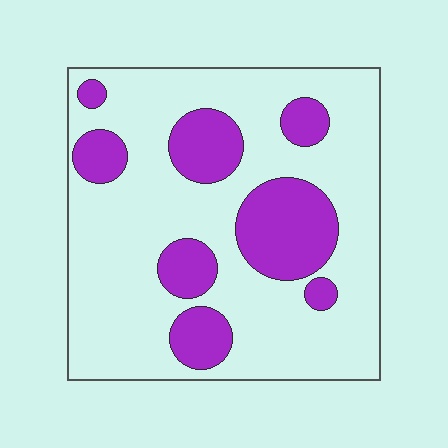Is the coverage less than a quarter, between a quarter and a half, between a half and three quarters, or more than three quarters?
Between a quarter and a half.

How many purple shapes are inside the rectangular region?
8.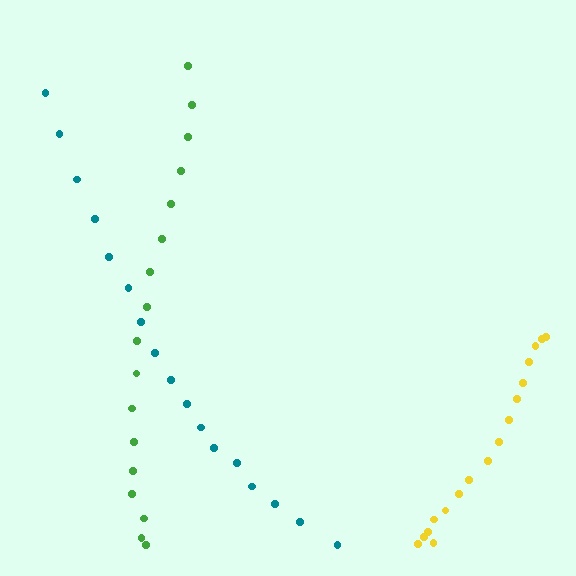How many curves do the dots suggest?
There are 3 distinct paths.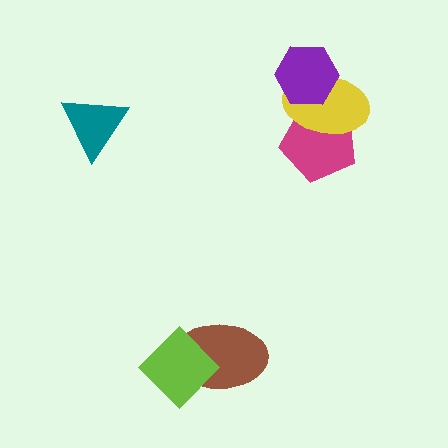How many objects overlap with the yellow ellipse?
2 objects overlap with the yellow ellipse.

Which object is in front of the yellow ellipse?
The purple hexagon is in front of the yellow ellipse.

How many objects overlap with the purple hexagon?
1 object overlaps with the purple hexagon.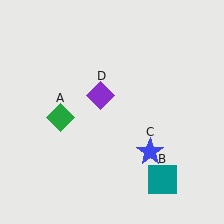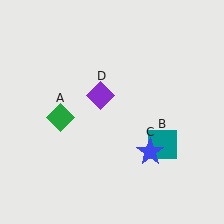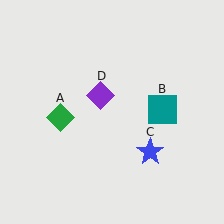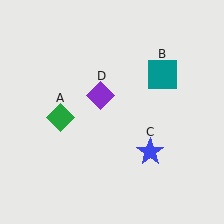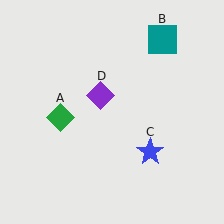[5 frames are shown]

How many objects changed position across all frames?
1 object changed position: teal square (object B).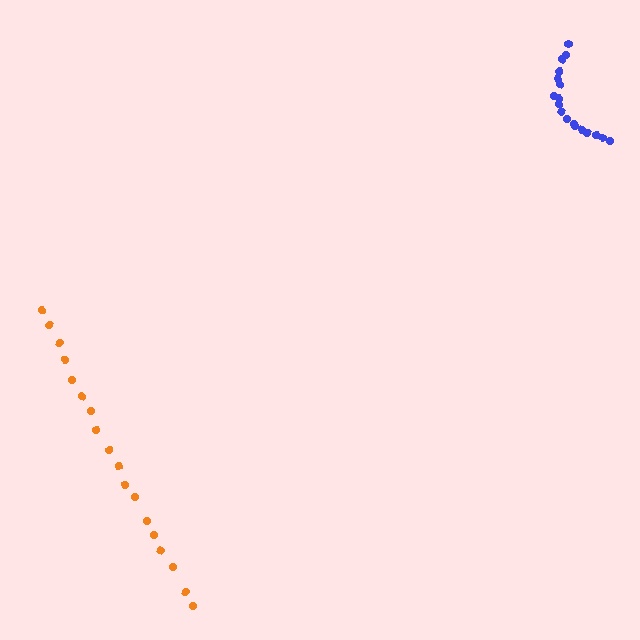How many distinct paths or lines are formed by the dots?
There are 2 distinct paths.